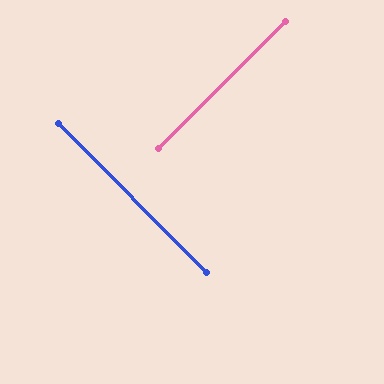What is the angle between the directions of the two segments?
Approximately 90 degrees.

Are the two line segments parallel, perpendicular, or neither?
Perpendicular — they meet at approximately 90°.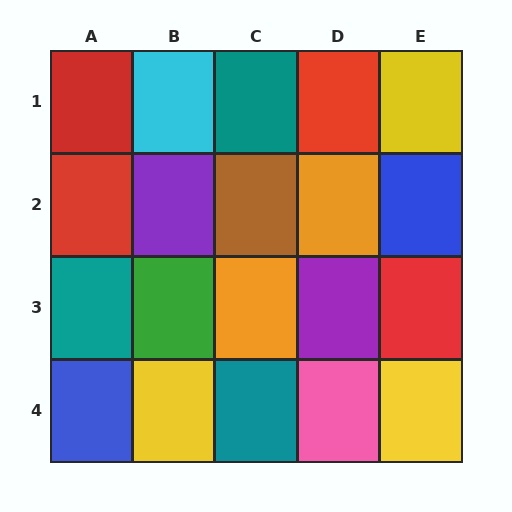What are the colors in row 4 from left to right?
Blue, yellow, teal, pink, yellow.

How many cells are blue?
2 cells are blue.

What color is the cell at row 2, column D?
Orange.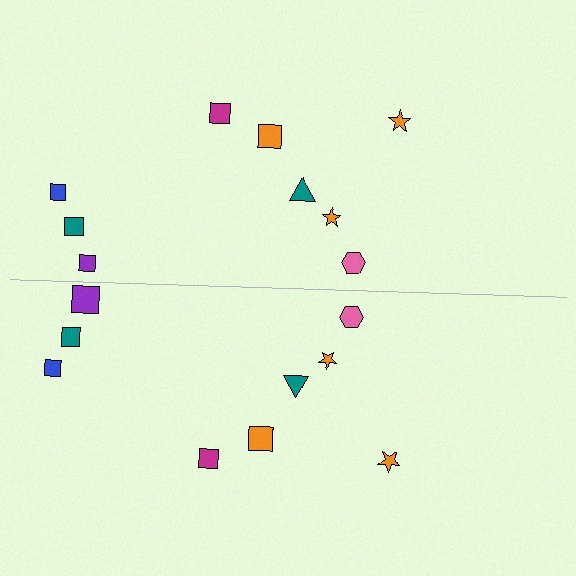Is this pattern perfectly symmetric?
No, the pattern is not perfectly symmetric. The purple square on the bottom side has a different size than its mirror counterpart.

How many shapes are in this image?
There are 18 shapes in this image.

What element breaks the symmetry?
The purple square on the bottom side has a different size than its mirror counterpart.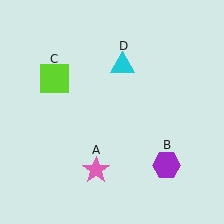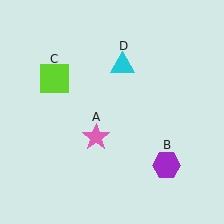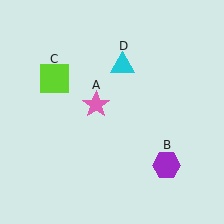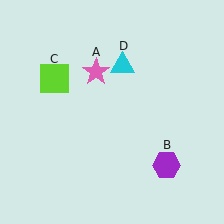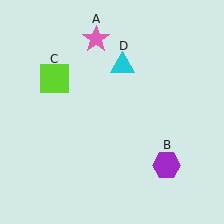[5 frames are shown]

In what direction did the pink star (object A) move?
The pink star (object A) moved up.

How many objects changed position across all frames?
1 object changed position: pink star (object A).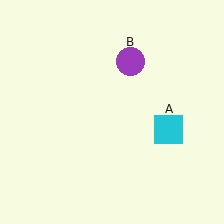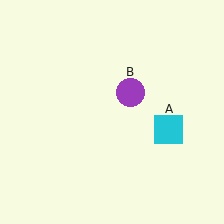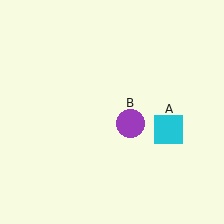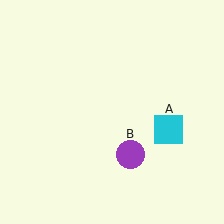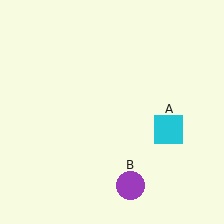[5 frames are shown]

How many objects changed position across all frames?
1 object changed position: purple circle (object B).